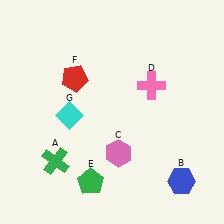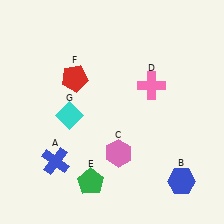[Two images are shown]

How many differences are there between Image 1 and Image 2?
There is 1 difference between the two images.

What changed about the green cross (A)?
In Image 1, A is green. In Image 2, it changed to blue.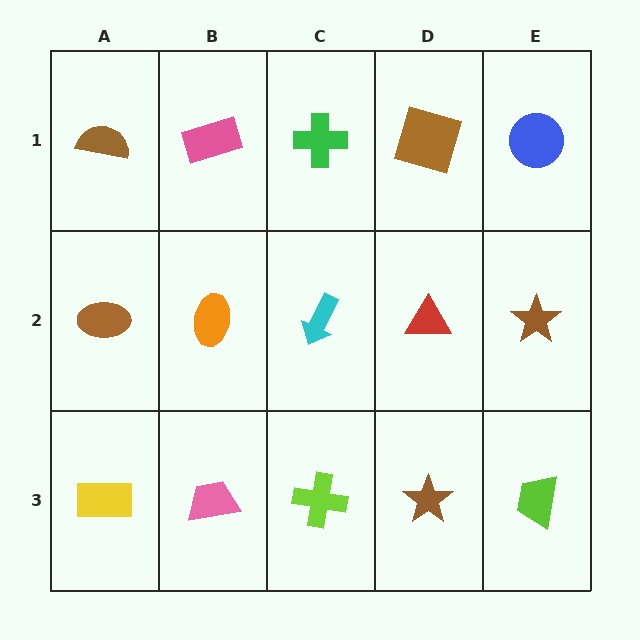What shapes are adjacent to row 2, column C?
A green cross (row 1, column C), a lime cross (row 3, column C), an orange ellipse (row 2, column B), a red triangle (row 2, column D).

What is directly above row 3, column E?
A brown star.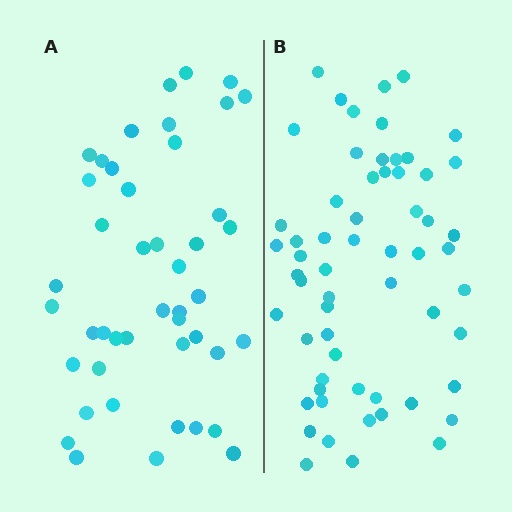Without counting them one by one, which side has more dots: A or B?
Region B (the right region) has more dots.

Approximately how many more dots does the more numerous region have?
Region B has approximately 15 more dots than region A.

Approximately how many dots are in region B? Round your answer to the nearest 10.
About 60 dots.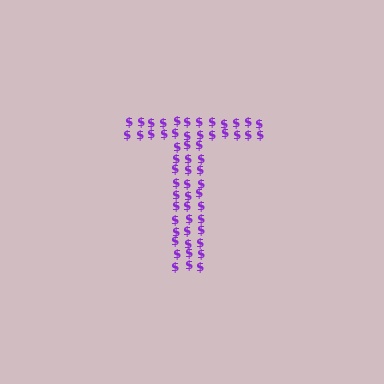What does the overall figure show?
The overall figure shows the letter T.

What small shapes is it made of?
It is made of small dollar signs.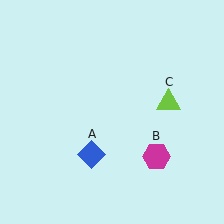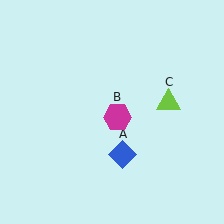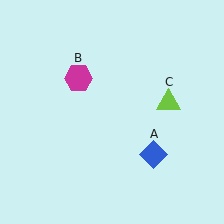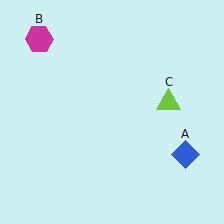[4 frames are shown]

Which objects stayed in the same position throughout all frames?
Lime triangle (object C) remained stationary.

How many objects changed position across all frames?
2 objects changed position: blue diamond (object A), magenta hexagon (object B).